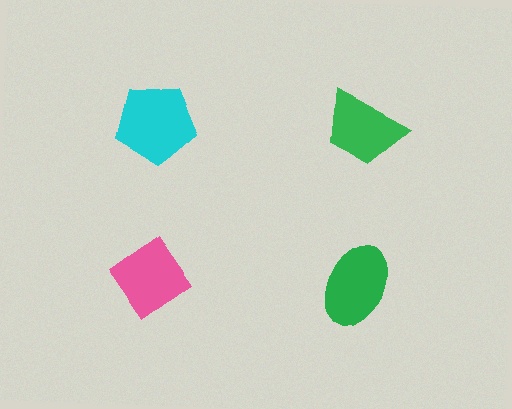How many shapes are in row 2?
2 shapes.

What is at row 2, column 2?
A green ellipse.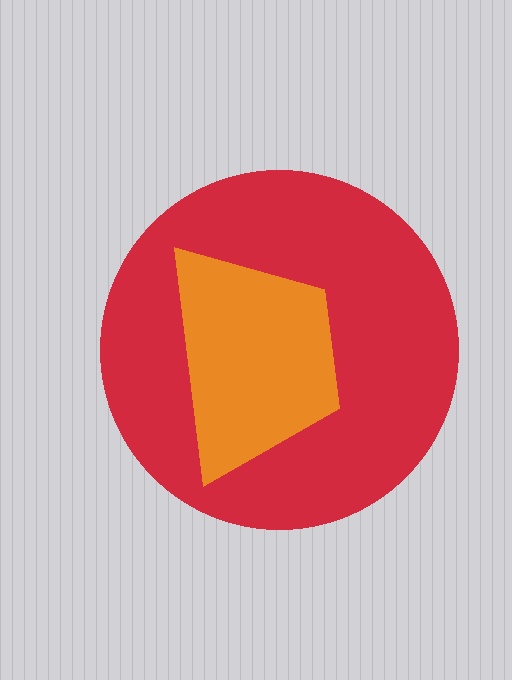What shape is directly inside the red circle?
The orange trapezoid.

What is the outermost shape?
The red circle.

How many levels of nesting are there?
2.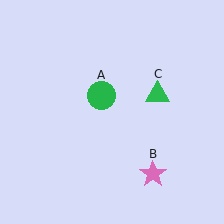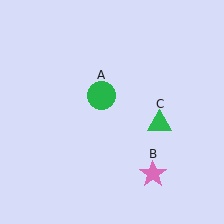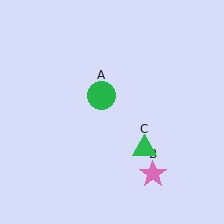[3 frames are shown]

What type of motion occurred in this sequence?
The green triangle (object C) rotated clockwise around the center of the scene.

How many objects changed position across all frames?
1 object changed position: green triangle (object C).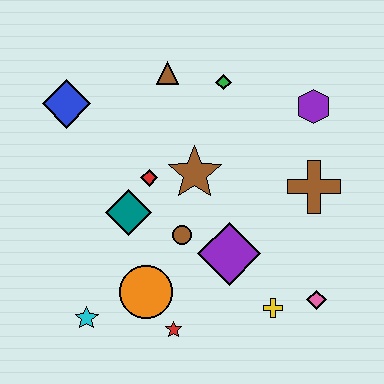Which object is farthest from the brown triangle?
The pink diamond is farthest from the brown triangle.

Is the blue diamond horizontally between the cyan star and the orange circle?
No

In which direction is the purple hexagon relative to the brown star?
The purple hexagon is to the right of the brown star.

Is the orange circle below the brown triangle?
Yes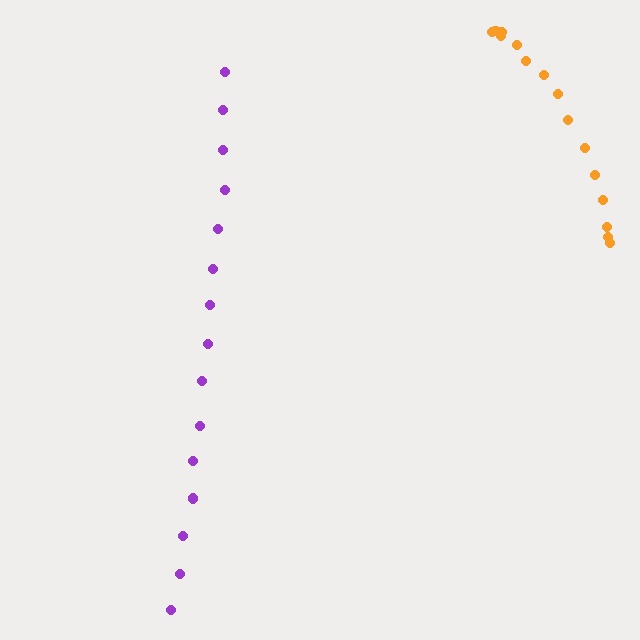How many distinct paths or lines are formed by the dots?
There are 2 distinct paths.